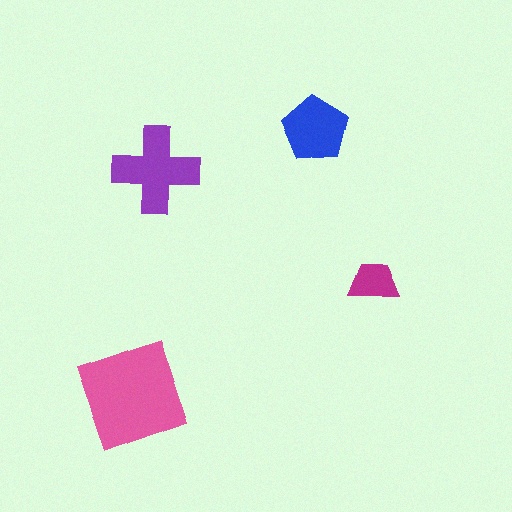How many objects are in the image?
There are 4 objects in the image.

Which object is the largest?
The pink square.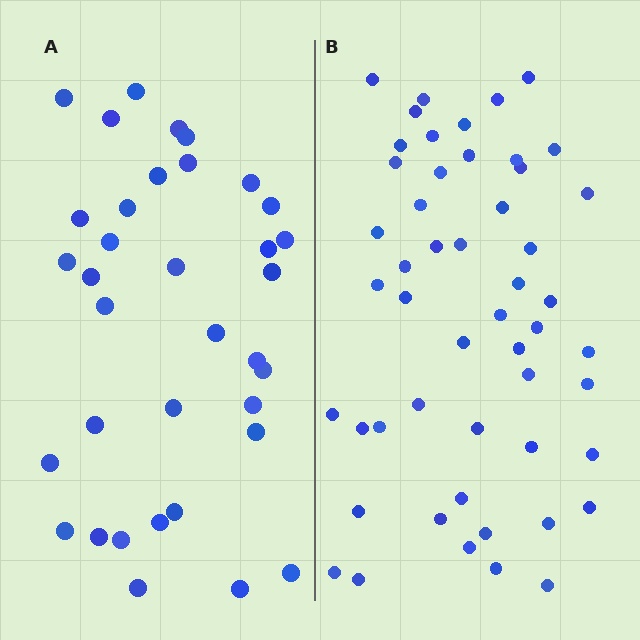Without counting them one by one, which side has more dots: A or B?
Region B (the right region) has more dots.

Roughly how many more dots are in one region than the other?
Region B has approximately 15 more dots than region A.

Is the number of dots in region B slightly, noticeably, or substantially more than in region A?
Region B has substantially more. The ratio is roughly 1.5 to 1.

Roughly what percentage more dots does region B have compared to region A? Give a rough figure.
About 45% more.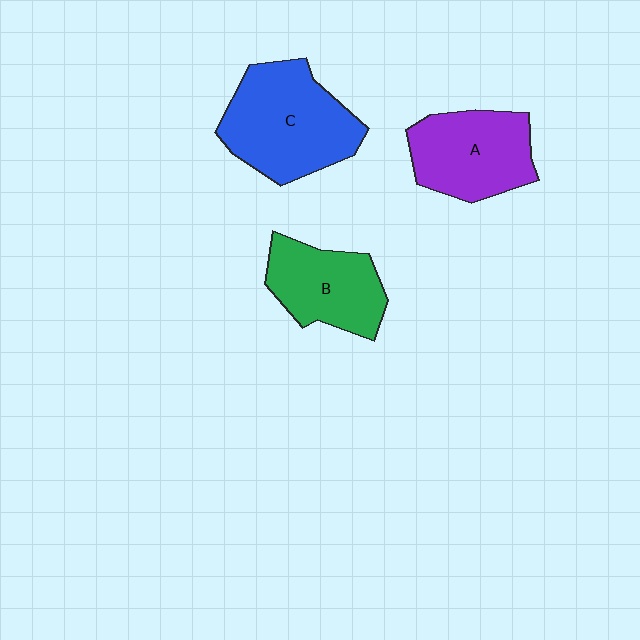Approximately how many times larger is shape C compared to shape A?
Approximately 1.3 times.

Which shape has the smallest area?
Shape B (green).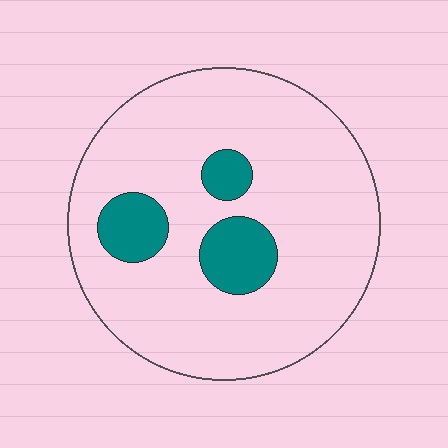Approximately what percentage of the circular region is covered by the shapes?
Approximately 15%.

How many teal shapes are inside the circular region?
3.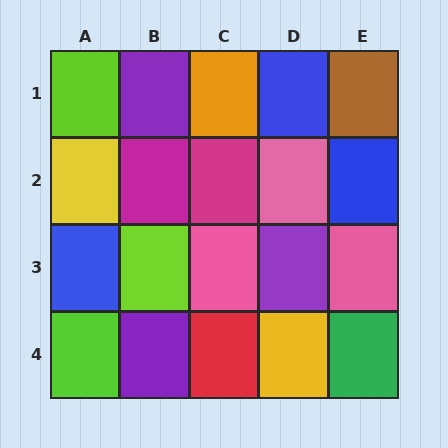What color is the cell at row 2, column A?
Yellow.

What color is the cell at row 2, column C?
Magenta.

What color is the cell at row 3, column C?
Pink.